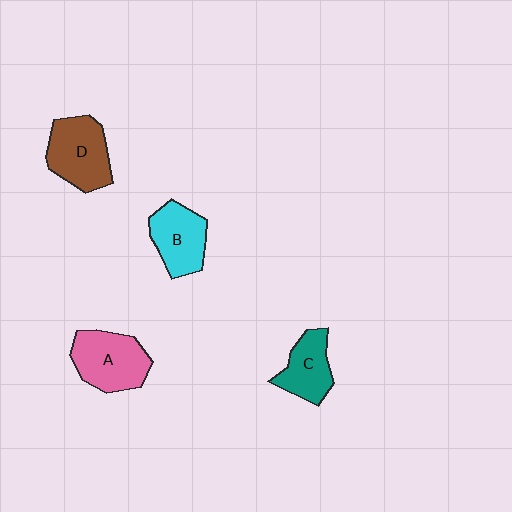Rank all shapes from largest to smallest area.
From largest to smallest: A (pink), D (brown), B (cyan), C (teal).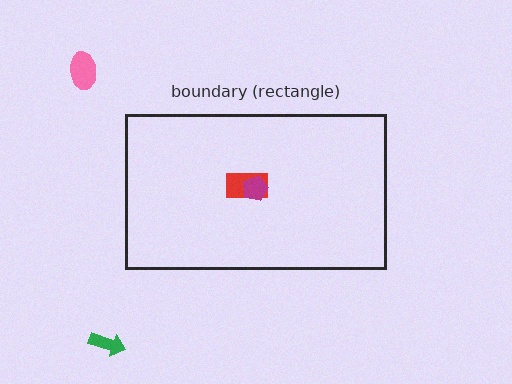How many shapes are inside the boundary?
2 inside, 2 outside.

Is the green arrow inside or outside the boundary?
Outside.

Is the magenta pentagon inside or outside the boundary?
Inside.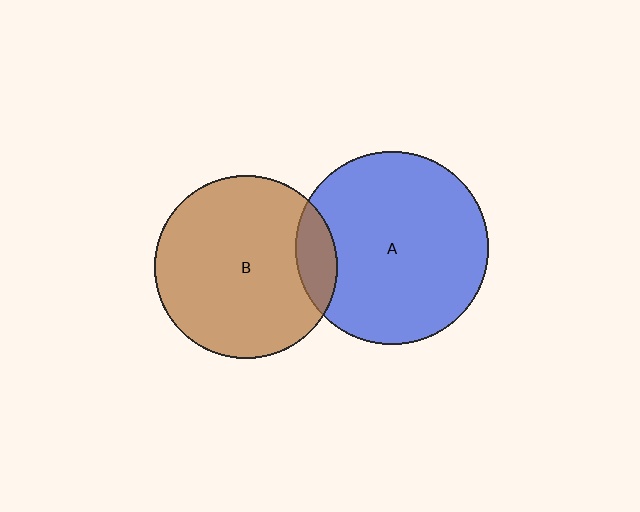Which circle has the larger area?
Circle A (blue).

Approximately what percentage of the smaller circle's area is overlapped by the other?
Approximately 10%.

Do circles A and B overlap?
Yes.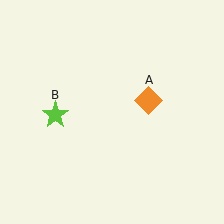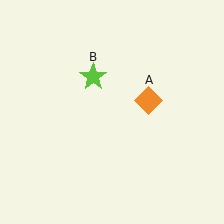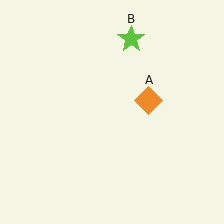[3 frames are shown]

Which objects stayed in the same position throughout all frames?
Orange diamond (object A) remained stationary.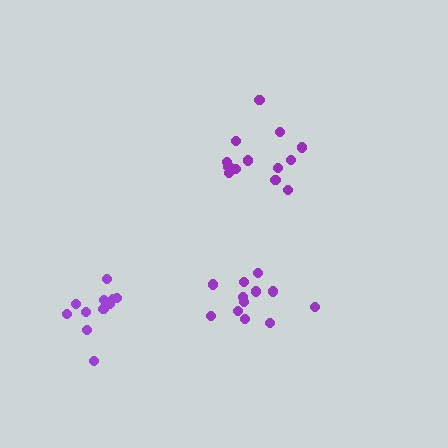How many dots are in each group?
Group 1: 13 dots, Group 2: 12 dots, Group 3: 12 dots (37 total).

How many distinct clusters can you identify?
There are 3 distinct clusters.